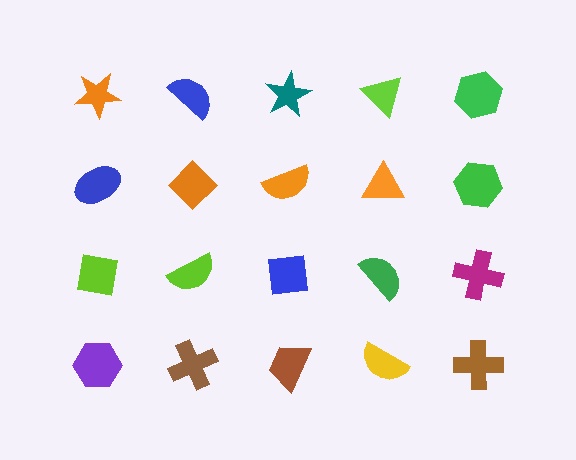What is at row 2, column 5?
A green hexagon.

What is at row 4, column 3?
A brown trapezoid.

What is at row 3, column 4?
A green semicircle.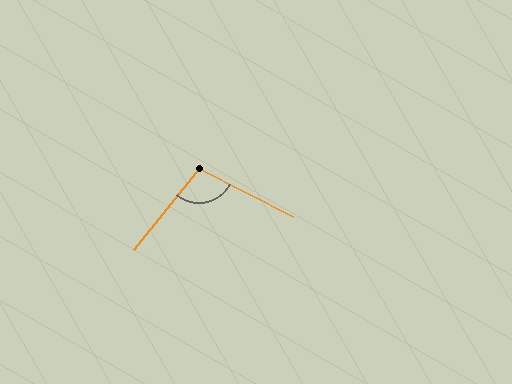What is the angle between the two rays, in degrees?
Approximately 101 degrees.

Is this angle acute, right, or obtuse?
It is obtuse.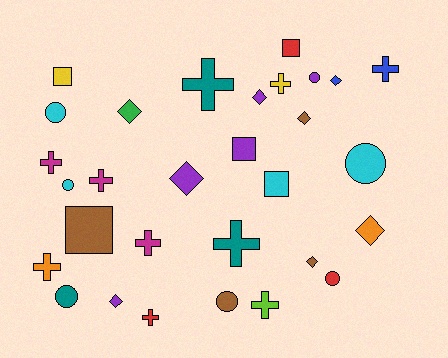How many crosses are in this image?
There are 10 crosses.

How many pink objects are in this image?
There are no pink objects.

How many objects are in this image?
There are 30 objects.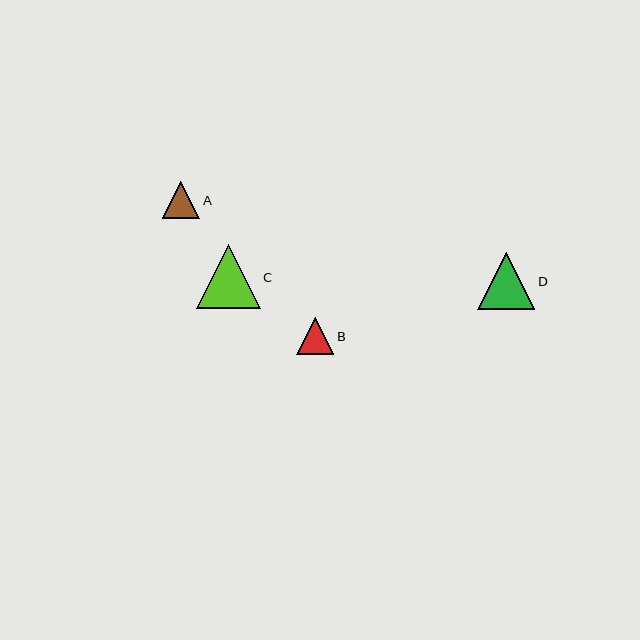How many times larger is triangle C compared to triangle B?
Triangle C is approximately 1.7 times the size of triangle B.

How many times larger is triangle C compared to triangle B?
Triangle C is approximately 1.7 times the size of triangle B.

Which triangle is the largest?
Triangle C is the largest with a size of approximately 64 pixels.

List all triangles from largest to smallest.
From largest to smallest: C, D, A, B.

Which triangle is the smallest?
Triangle B is the smallest with a size of approximately 37 pixels.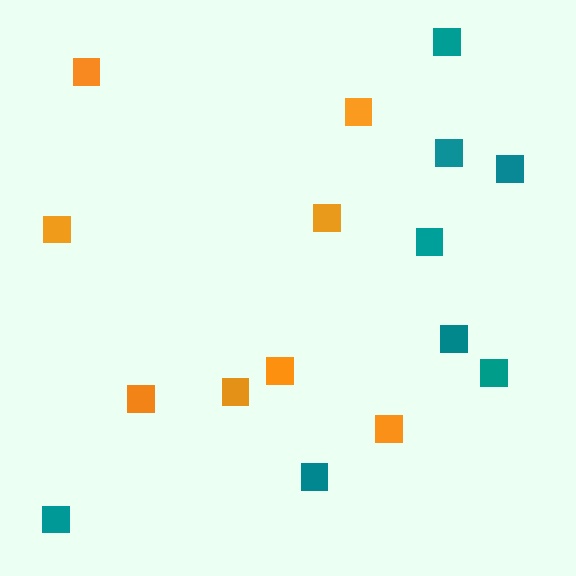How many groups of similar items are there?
There are 2 groups: one group of orange squares (8) and one group of teal squares (8).